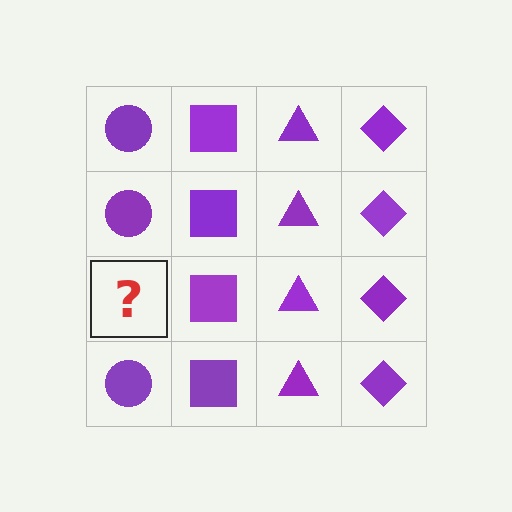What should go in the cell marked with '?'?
The missing cell should contain a purple circle.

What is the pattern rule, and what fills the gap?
The rule is that each column has a consistent shape. The gap should be filled with a purple circle.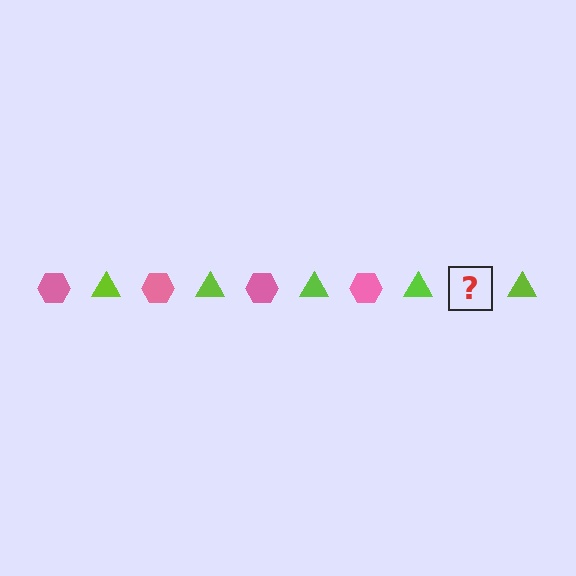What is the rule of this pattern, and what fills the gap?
The rule is that the pattern alternates between pink hexagon and lime triangle. The gap should be filled with a pink hexagon.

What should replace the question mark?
The question mark should be replaced with a pink hexagon.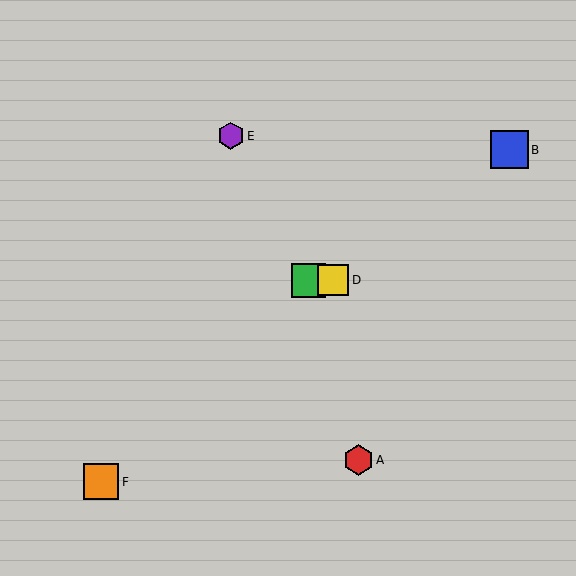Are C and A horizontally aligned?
No, C is at y≈280 and A is at y≈460.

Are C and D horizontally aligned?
Yes, both are at y≈280.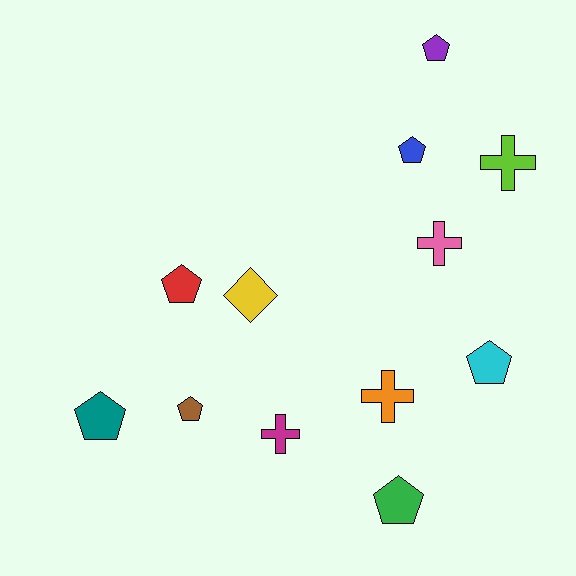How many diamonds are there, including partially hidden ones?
There is 1 diamond.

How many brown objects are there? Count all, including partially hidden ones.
There is 1 brown object.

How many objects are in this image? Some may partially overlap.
There are 12 objects.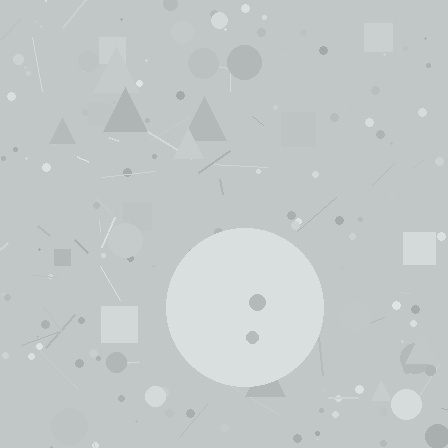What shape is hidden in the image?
A circle is hidden in the image.